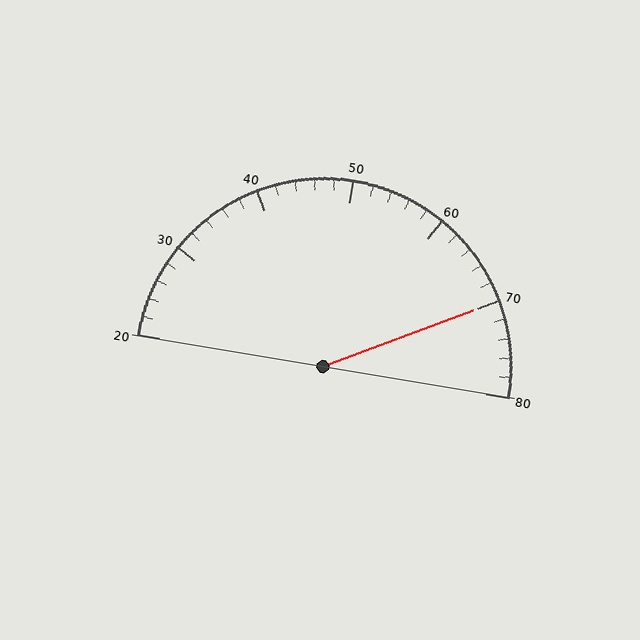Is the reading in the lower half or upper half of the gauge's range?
The reading is in the upper half of the range (20 to 80).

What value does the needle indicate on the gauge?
The needle indicates approximately 70.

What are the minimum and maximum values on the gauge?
The gauge ranges from 20 to 80.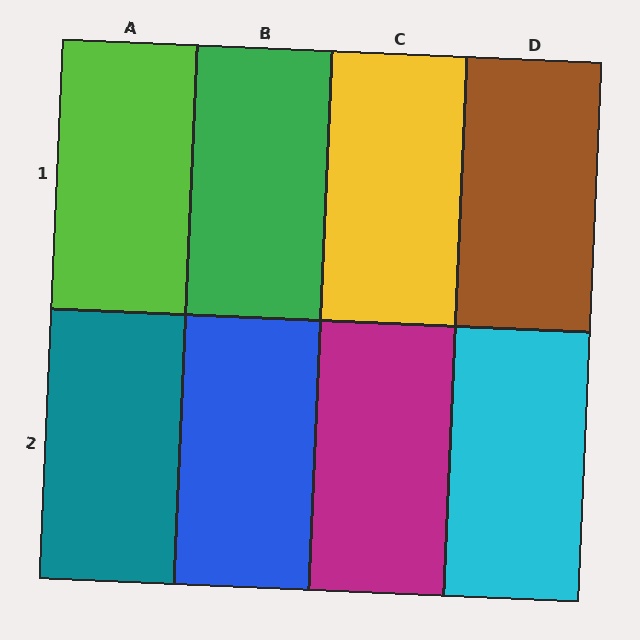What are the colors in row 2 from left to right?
Teal, blue, magenta, cyan.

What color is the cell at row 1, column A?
Lime.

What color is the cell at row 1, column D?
Brown.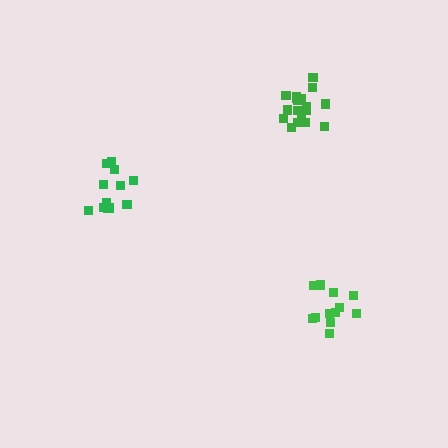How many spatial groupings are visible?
There are 3 spatial groupings.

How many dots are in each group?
Group 1: 12 dots, Group 2: 12 dots, Group 3: 18 dots (42 total).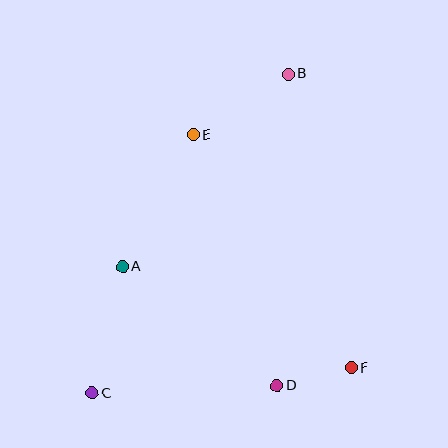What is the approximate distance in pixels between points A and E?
The distance between A and E is approximately 150 pixels.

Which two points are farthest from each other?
Points B and C are farthest from each other.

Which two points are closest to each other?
Points D and F are closest to each other.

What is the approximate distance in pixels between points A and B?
The distance between A and B is approximately 254 pixels.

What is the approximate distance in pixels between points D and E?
The distance between D and E is approximately 265 pixels.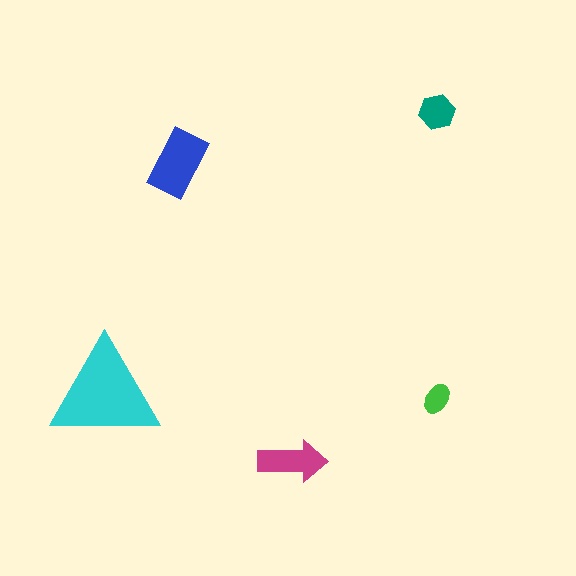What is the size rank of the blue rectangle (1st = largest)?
2nd.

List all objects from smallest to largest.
The green ellipse, the teal hexagon, the magenta arrow, the blue rectangle, the cyan triangle.